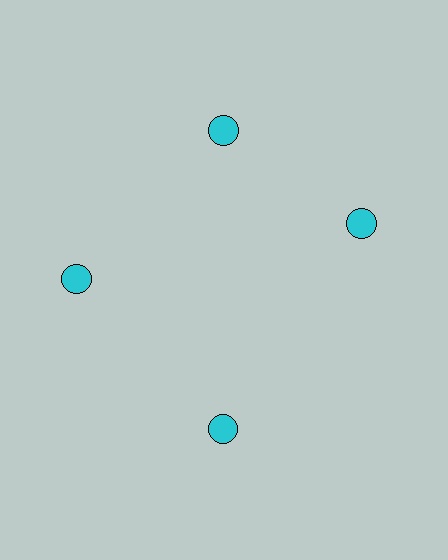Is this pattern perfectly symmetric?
No. The 4 cyan circles are arranged in a ring, but one element near the 3 o'clock position is rotated out of alignment along the ring, breaking the 4-fold rotational symmetry.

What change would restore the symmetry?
The symmetry would be restored by rotating it back into even spacing with its neighbors so that all 4 circles sit at equal angles and equal distance from the center.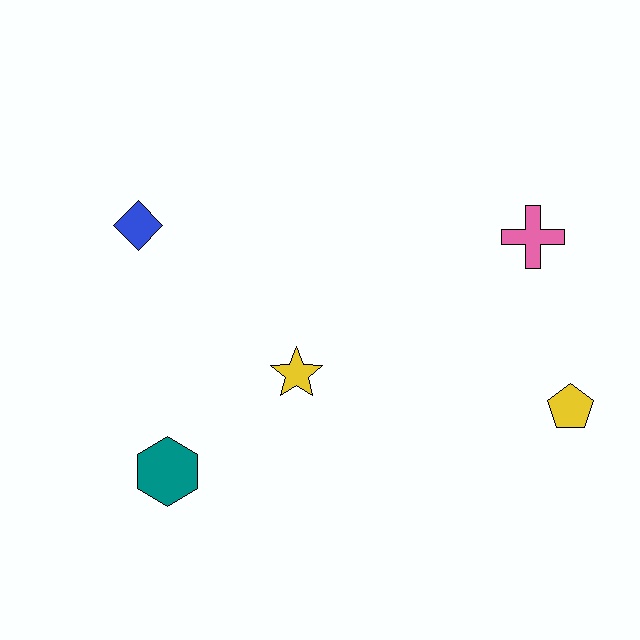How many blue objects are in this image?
There is 1 blue object.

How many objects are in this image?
There are 5 objects.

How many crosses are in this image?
There is 1 cross.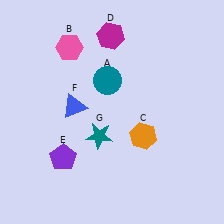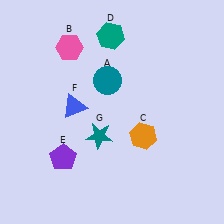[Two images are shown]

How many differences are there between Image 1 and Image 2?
There is 1 difference between the two images.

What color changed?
The hexagon (D) changed from magenta in Image 1 to teal in Image 2.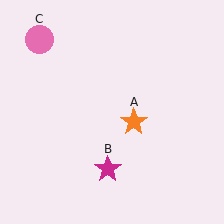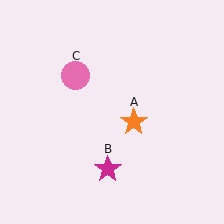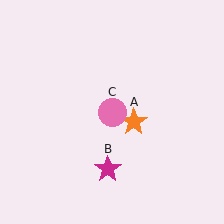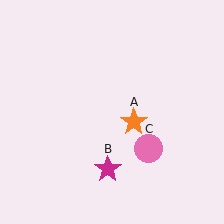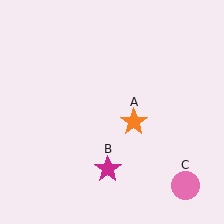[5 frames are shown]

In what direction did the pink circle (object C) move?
The pink circle (object C) moved down and to the right.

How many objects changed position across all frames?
1 object changed position: pink circle (object C).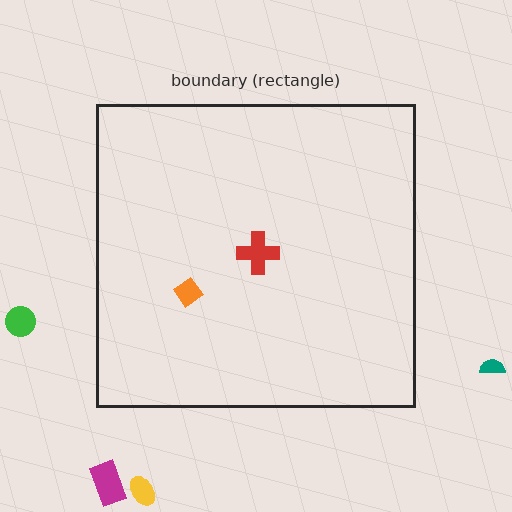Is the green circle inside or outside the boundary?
Outside.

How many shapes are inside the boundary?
2 inside, 4 outside.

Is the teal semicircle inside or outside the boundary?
Outside.